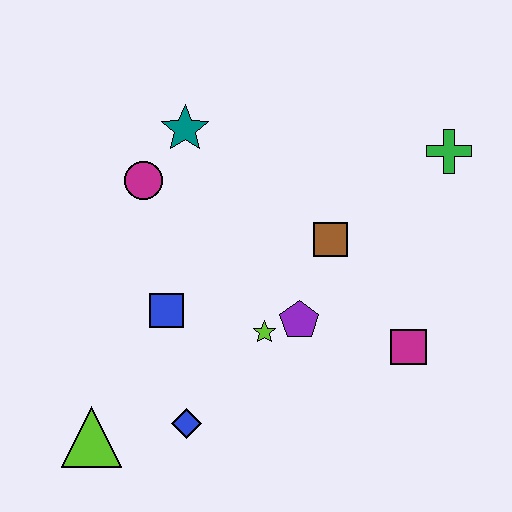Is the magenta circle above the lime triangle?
Yes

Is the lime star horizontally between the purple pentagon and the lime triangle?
Yes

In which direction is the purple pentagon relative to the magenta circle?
The purple pentagon is to the right of the magenta circle.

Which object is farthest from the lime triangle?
The green cross is farthest from the lime triangle.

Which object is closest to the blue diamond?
The lime triangle is closest to the blue diamond.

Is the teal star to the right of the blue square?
Yes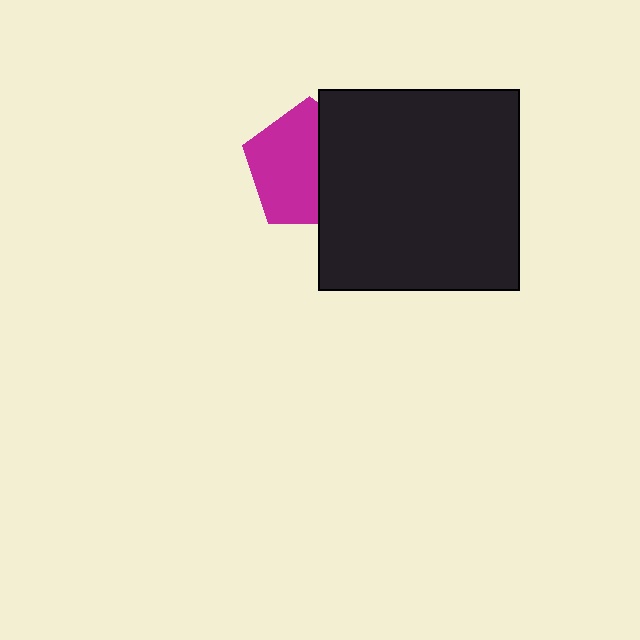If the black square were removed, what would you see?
You would see the complete magenta pentagon.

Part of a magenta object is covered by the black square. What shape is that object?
It is a pentagon.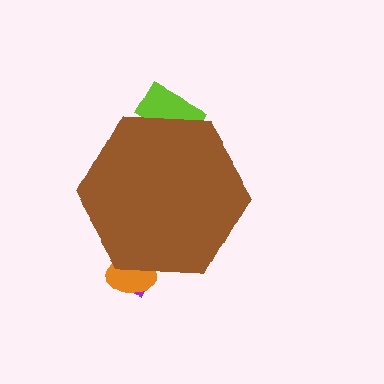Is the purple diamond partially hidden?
Yes, the purple diamond is partially hidden behind the brown hexagon.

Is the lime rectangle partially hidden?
Yes, the lime rectangle is partially hidden behind the brown hexagon.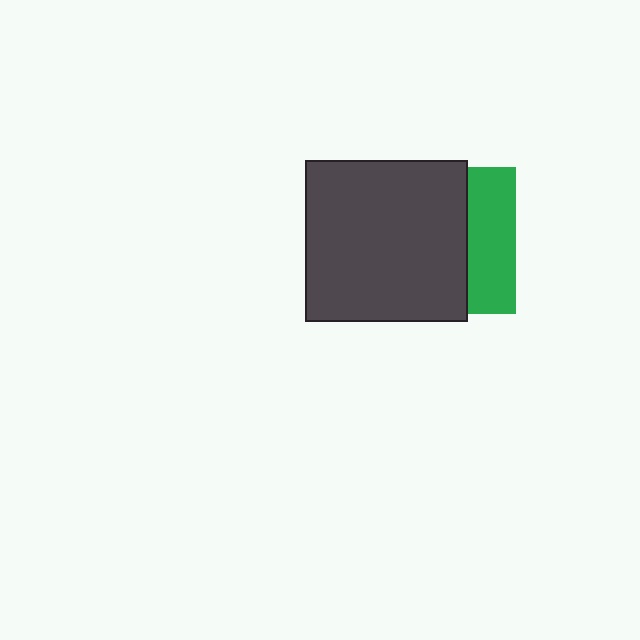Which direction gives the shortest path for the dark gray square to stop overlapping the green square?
Moving left gives the shortest separation.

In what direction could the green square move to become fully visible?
The green square could move right. That would shift it out from behind the dark gray square entirely.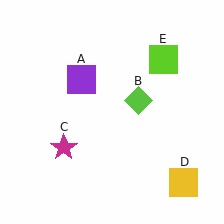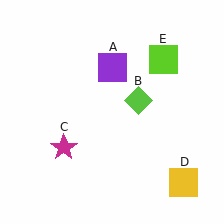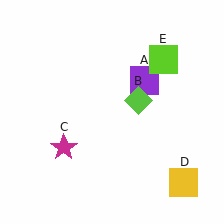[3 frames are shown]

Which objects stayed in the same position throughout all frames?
Lime diamond (object B) and magenta star (object C) and yellow square (object D) and lime square (object E) remained stationary.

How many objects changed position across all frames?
1 object changed position: purple square (object A).